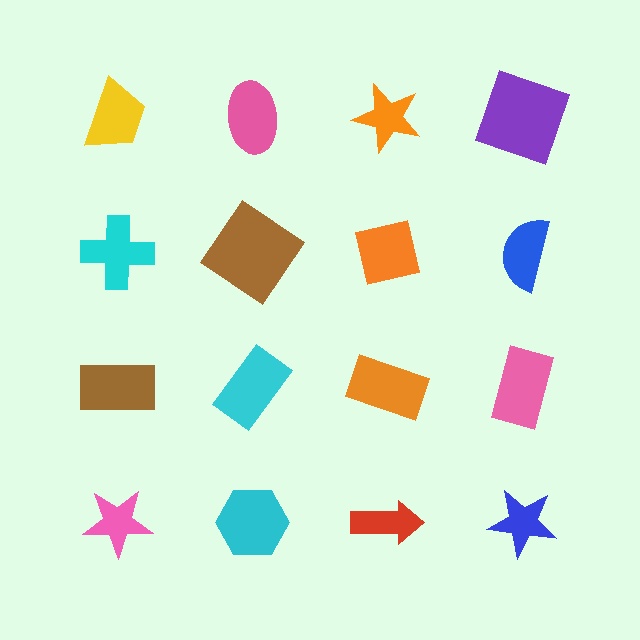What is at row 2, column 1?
A cyan cross.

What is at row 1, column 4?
A purple square.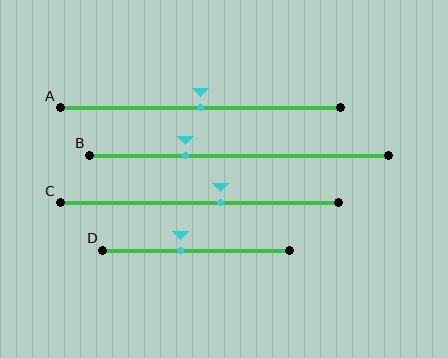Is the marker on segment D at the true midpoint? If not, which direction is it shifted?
No, the marker on segment D is shifted to the left by about 8% of the segment length.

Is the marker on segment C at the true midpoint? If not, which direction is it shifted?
No, the marker on segment C is shifted to the right by about 8% of the segment length.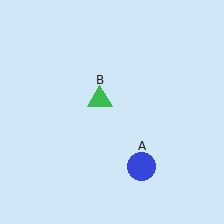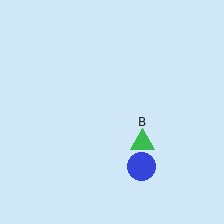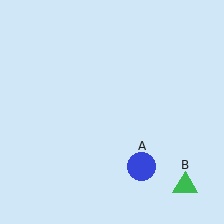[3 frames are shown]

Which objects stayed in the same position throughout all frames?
Blue circle (object A) remained stationary.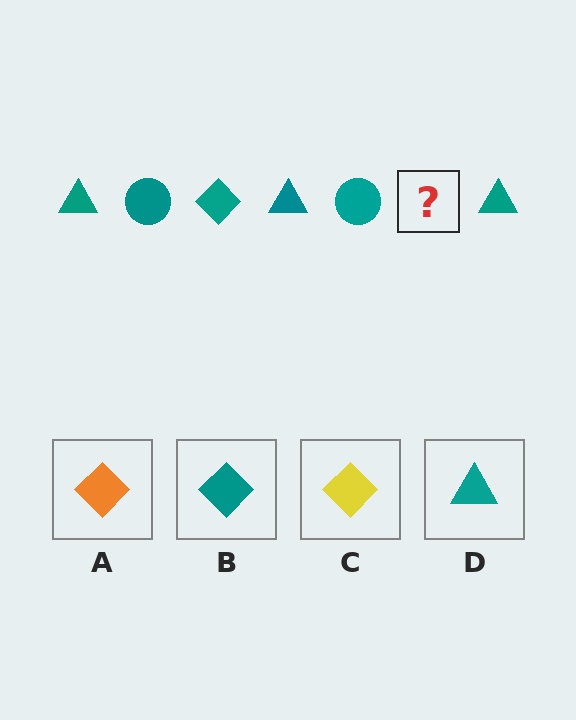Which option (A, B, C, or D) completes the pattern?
B.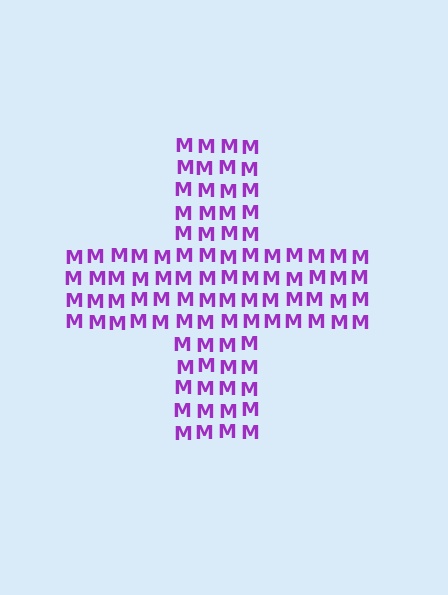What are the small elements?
The small elements are letter M's.